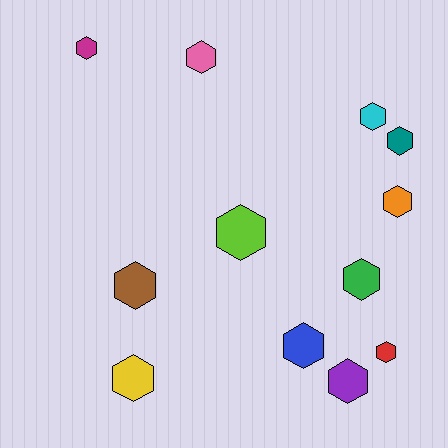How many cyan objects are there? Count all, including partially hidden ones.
There is 1 cyan object.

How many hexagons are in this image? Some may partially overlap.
There are 12 hexagons.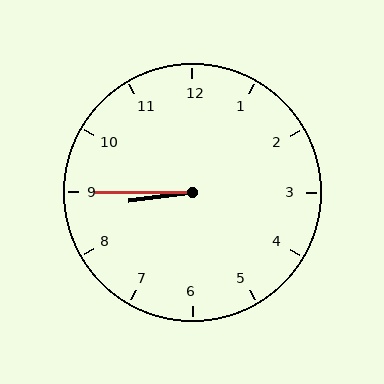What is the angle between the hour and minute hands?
Approximately 8 degrees.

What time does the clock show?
8:45.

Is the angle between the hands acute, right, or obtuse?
It is acute.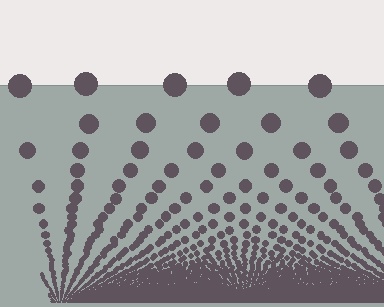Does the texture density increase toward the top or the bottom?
Density increases toward the bottom.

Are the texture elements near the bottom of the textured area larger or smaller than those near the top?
Smaller. The gradient is inverted — elements near the bottom are smaller and denser.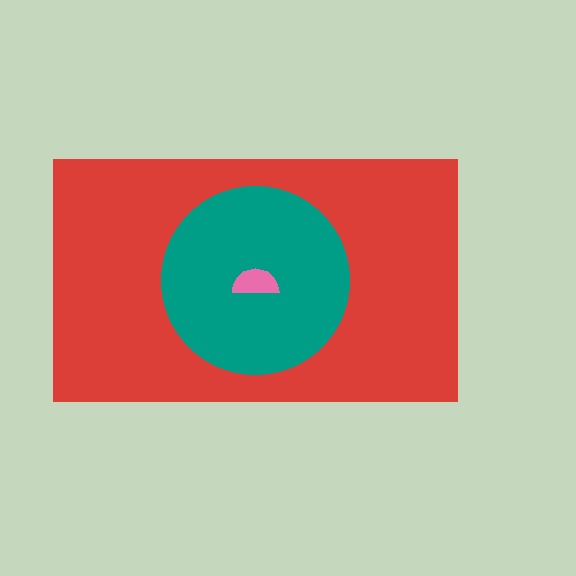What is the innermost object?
The pink semicircle.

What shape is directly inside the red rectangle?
The teal circle.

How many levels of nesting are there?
3.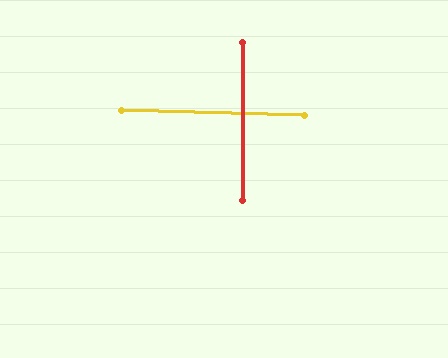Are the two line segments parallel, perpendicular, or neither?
Perpendicular — they meet at approximately 88°.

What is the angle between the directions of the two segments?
Approximately 88 degrees.